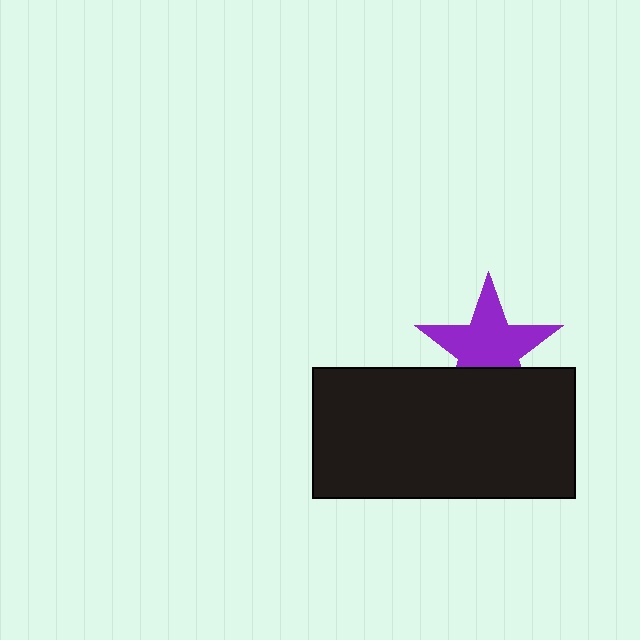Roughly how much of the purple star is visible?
Most of it is visible (roughly 70%).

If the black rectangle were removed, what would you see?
You would see the complete purple star.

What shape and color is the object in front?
The object in front is a black rectangle.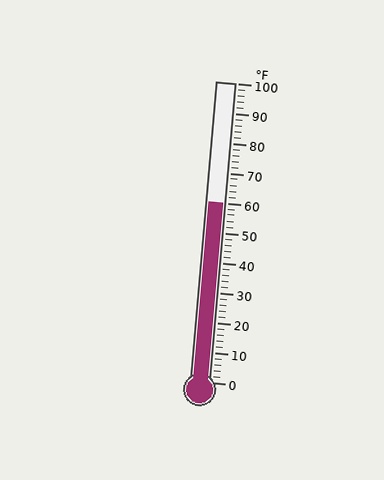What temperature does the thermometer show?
The thermometer shows approximately 60°F.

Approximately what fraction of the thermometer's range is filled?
The thermometer is filled to approximately 60% of its range.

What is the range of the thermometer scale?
The thermometer scale ranges from 0°F to 100°F.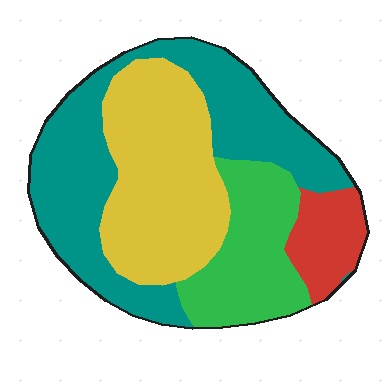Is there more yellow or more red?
Yellow.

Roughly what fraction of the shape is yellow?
Yellow takes up between a sixth and a third of the shape.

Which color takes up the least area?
Red, at roughly 10%.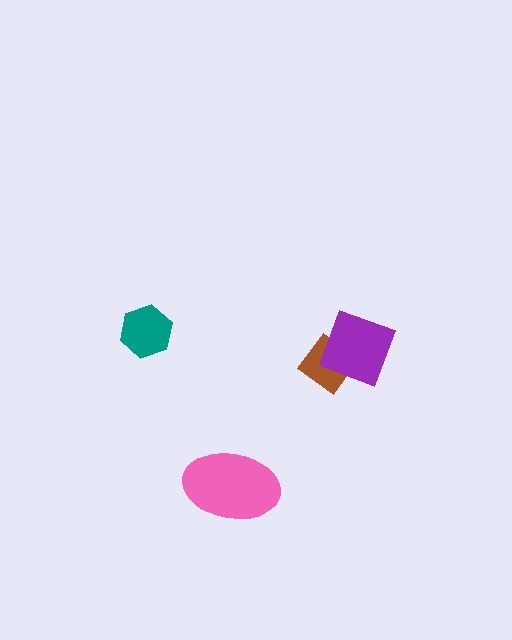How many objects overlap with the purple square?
1 object overlaps with the purple square.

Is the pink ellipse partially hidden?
No, no other shape covers it.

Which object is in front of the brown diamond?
The purple square is in front of the brown diamond.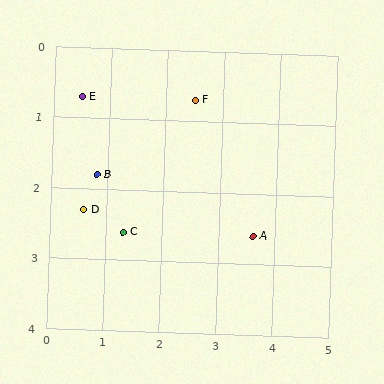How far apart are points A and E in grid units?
Points A and E are about 3.6 grid units apart.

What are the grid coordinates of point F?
Point F is at approximately (2.5, 0.7).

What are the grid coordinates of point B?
Point B is at approximately (0.8, 1.8).